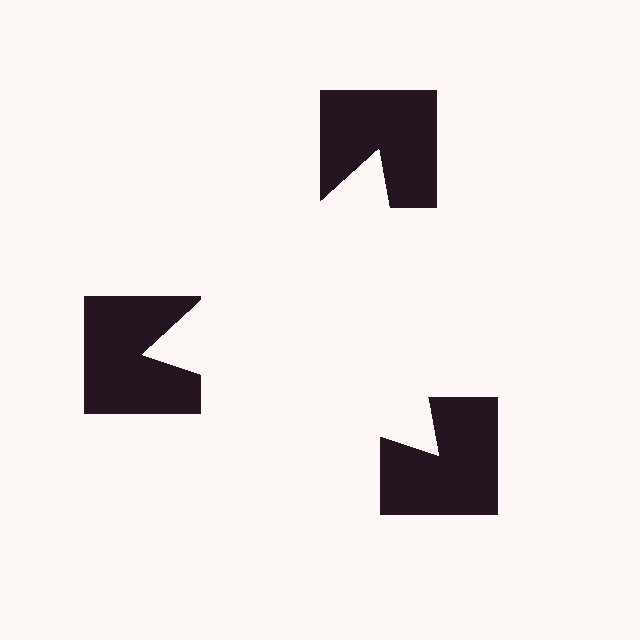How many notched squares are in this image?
There are 3 — one at each vertex of the illusory triangle.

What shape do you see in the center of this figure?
An illusory triangle — its edges are inferred from the aligned wedge cuts in the notched squares, not physically drawn.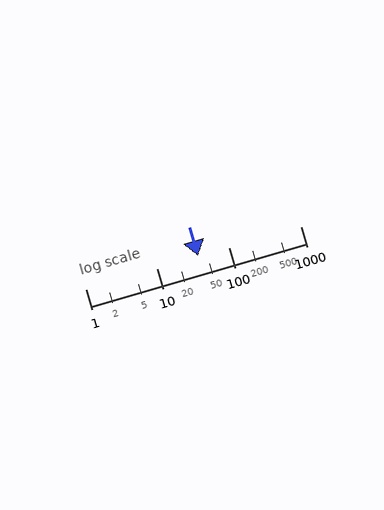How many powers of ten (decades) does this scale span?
The scale spans 3 decades, from 1 to 1000.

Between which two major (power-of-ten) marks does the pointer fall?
The pointer is between 10 and 100.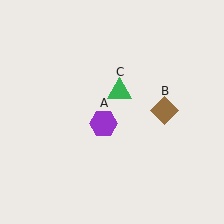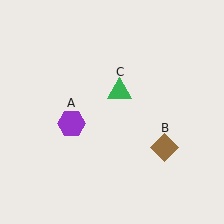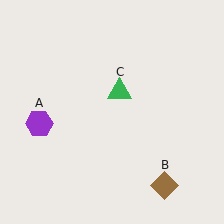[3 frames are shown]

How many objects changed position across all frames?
2 objects changed position: purple hexagon (object A), brown diamond (object B).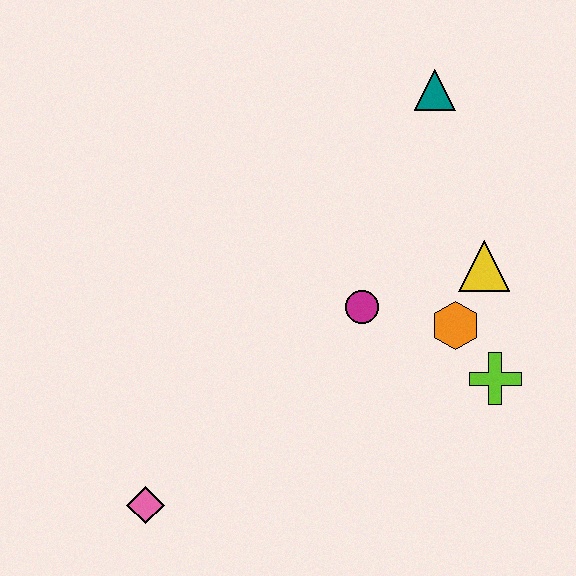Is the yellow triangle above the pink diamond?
Yes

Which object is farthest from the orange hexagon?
The pink diamond is farthest from the orange hexagon.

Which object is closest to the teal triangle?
The yellow triangle is closest to the teal triangle.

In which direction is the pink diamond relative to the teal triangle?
The pink diamond is below the teal triangle.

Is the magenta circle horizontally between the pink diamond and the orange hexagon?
Yes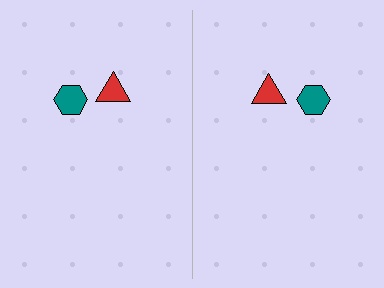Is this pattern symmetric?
Yes, this pattern has bilateral (reflection) symmetry.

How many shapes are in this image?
There are 4 shapes in this image.